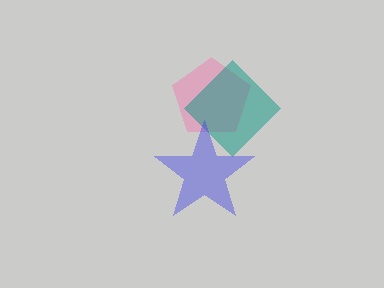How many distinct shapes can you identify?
There are 3 distinct shapes: a pink pentagon, a teal diamond, a blue star.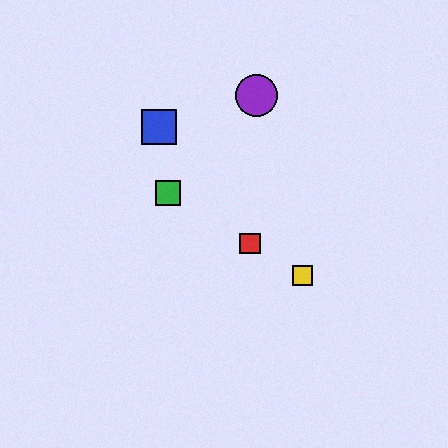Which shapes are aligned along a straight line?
The red square, the green square, the yellow square are aligned along a straight line.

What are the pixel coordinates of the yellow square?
The yellow square is at (302, 275).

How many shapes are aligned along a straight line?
3 shapes (the red square, the green square, the yellow square) are aligned along a straight line.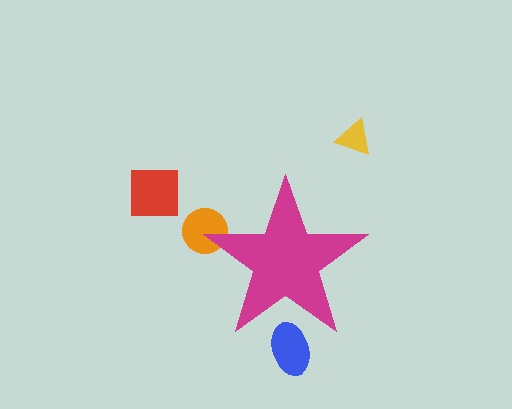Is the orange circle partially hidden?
Yes, the orange circle is partially hidden behind the magenta star.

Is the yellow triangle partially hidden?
No, the yellow triangle is fully visible.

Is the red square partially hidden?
No, the red square is fully visible.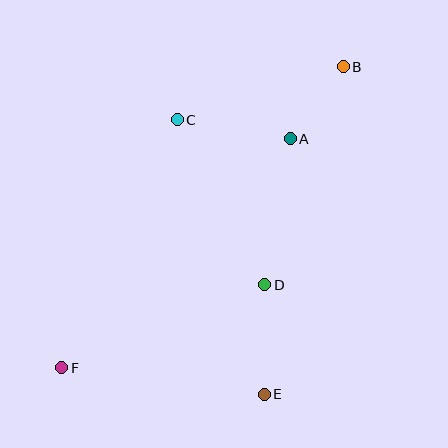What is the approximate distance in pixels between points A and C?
The distance between A and C is approximately 114 pixels.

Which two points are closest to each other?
Points A and B are closest to each other.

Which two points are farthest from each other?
Points B and F are farthest from each other.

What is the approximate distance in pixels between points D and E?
The distance between D and E is approximately 110 pixels.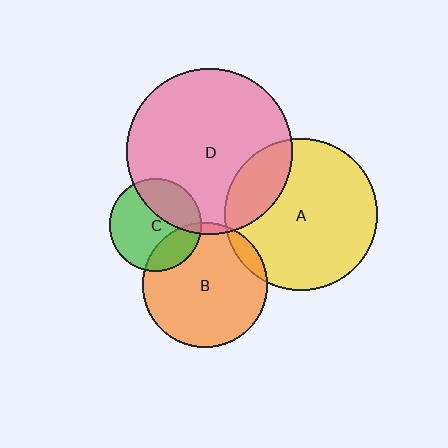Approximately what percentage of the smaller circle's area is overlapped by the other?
Approximately 35%.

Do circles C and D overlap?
Yes.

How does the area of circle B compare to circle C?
Approximately 1.8 times.